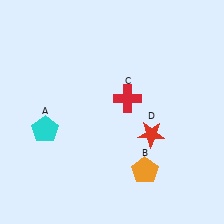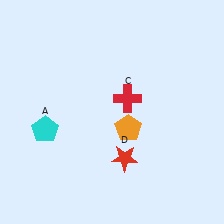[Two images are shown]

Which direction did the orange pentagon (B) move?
The orange pentagon (B) moved up.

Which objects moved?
The objects that moved are: the orange pentagon (B), the red star (D).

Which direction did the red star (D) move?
The red star (D) moved left.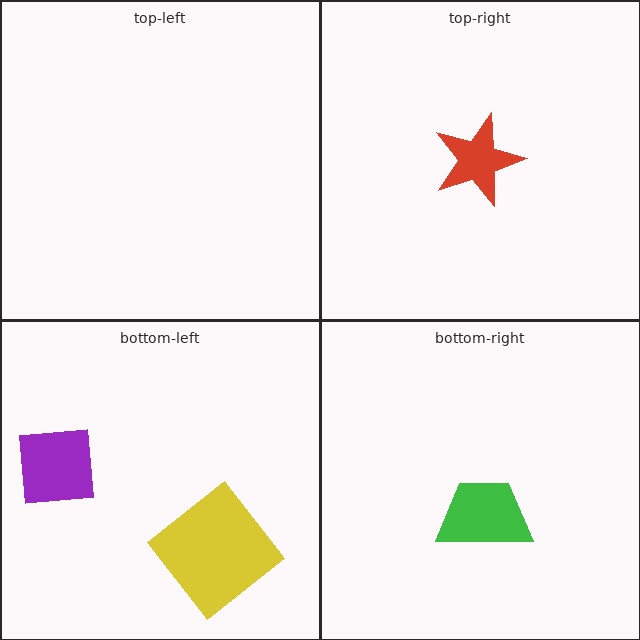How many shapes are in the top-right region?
1.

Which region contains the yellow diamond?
The bottom-left region.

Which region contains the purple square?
The bottom-left region.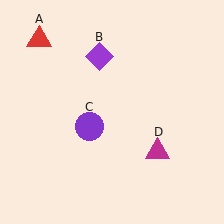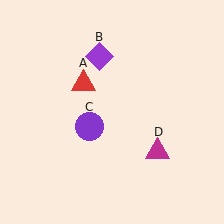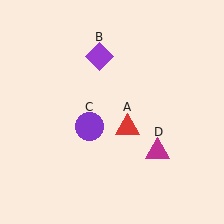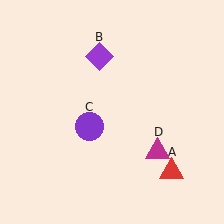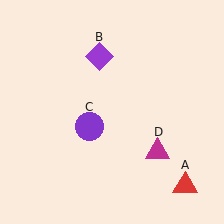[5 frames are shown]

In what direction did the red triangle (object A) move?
The red triangle (object A) moved down and to the right.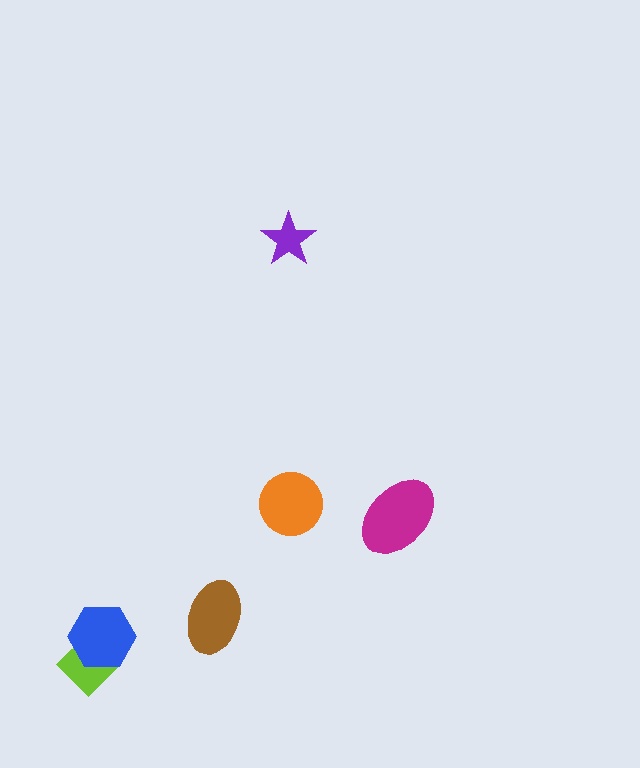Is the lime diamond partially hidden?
Yes, it is partially covered by another shape.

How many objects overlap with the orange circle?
0 objects overlap with the orange circle.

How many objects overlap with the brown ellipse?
0 objects overlap with the brown ellipse.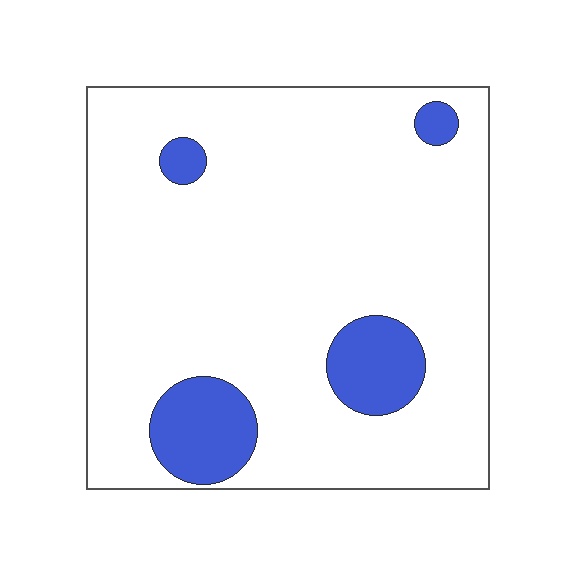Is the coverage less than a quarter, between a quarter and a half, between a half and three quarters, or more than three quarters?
Less than a quarter.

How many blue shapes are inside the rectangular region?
4.